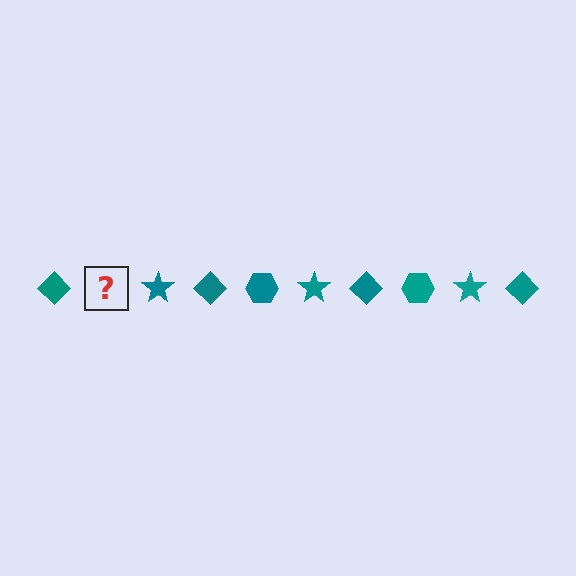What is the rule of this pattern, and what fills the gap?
The rule is that the pattern cycles through diamond, hexagon, star shapes in teal. The gap should be filled with a teal hexagon.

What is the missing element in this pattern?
The missing element is a teal hexagon.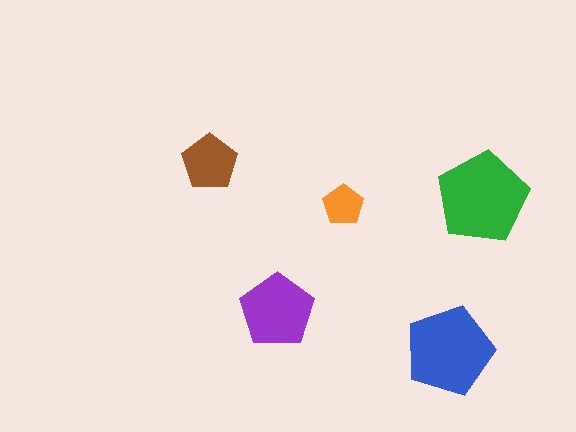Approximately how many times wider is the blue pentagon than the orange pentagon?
About 2 times wider.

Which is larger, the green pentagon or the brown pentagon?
The green one.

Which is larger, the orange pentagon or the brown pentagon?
The brown one.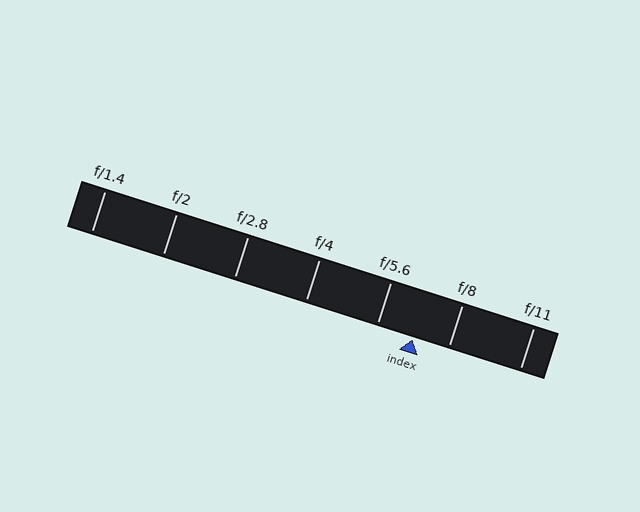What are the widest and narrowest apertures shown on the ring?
The widest aperture shown is f/1.4 and the narrowest is f/11.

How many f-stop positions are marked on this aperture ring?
There are 7 f-stop positions marked.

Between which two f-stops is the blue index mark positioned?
The index mark is between f/5.6 and f/8.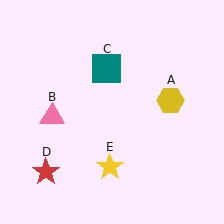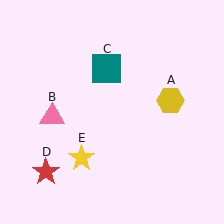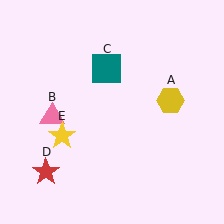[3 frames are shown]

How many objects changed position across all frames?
1 object changed position: yellow star (object E).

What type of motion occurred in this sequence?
The yellow star (object E) rotated clockwise around the center of the scene.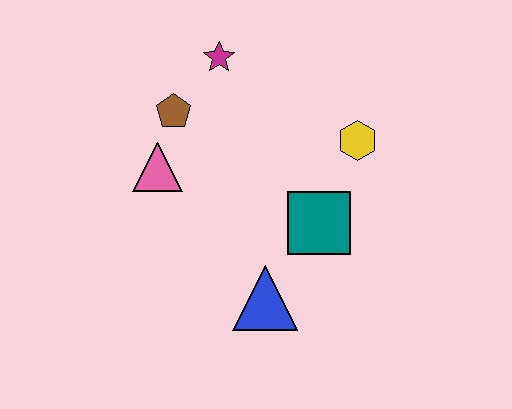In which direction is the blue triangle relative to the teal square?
The blue triangle is below the teal square.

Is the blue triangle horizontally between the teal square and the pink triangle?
Yes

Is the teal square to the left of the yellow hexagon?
Yes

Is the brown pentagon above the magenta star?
No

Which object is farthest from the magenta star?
The blue triangle is farthest from the magenta star.